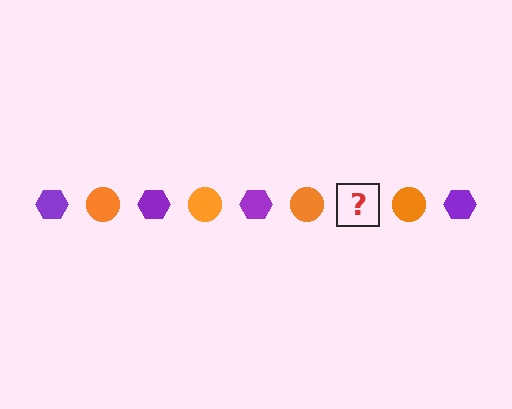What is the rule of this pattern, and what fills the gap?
The rule is that the pattern alternates between purple hexagon and orange circle. The gap should be filled with a purple hexagon.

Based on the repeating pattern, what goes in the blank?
The blank should be a purple hexagon.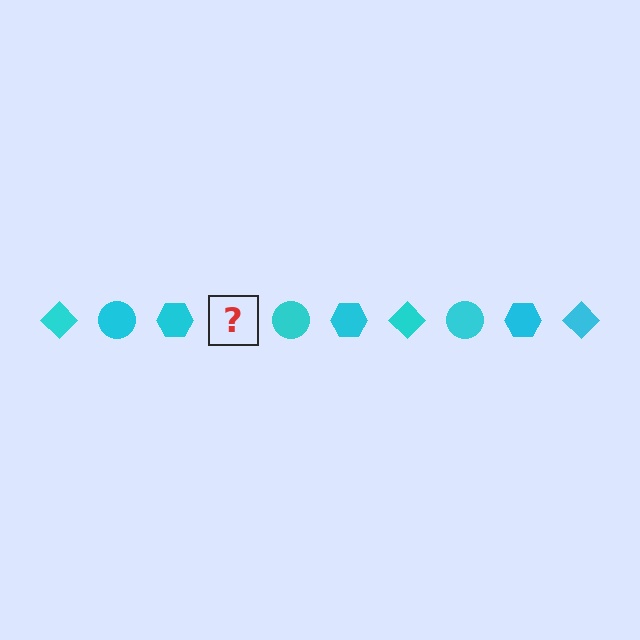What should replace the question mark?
The question mark should be replaced with a cyan diamond.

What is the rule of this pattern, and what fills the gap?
The rule is that the pattern cycles through diamond, circle, hexagon shapes in cyan. The gap should be filled with a cyan diamond.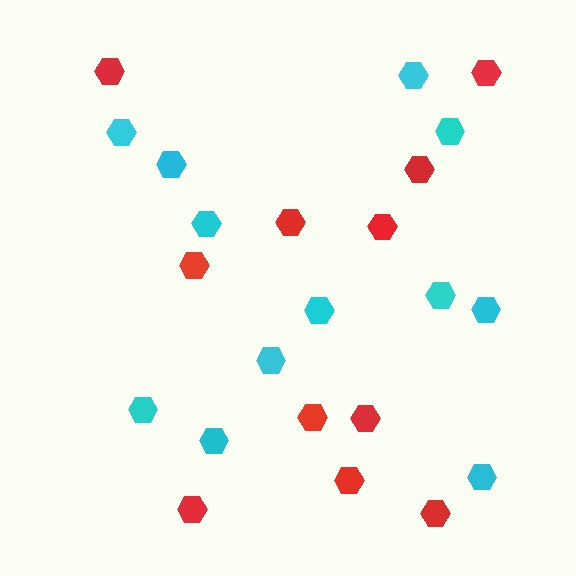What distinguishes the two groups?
There are 2 groups: one group of red hexagons (11) and one group of cyan hexagons (12).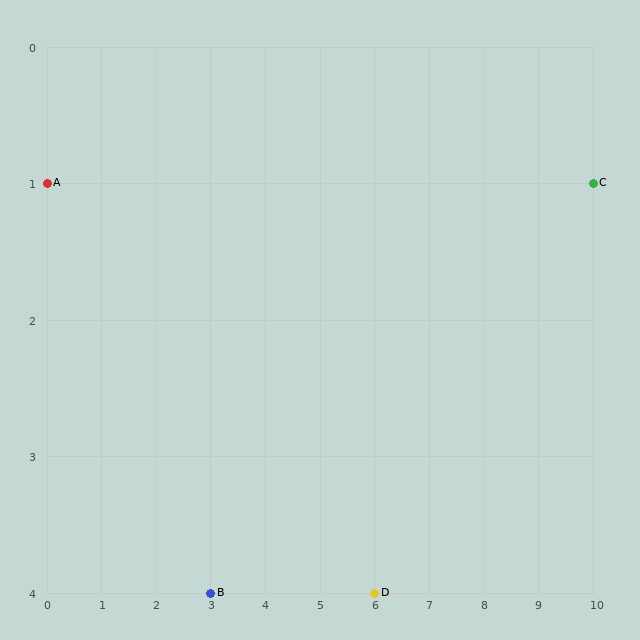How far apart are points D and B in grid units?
Points D and B are 3 columns apart.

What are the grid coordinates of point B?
Point B is at grid coordinates (3, 4).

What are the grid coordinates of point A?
Point A is at grid coordinates (0, 1).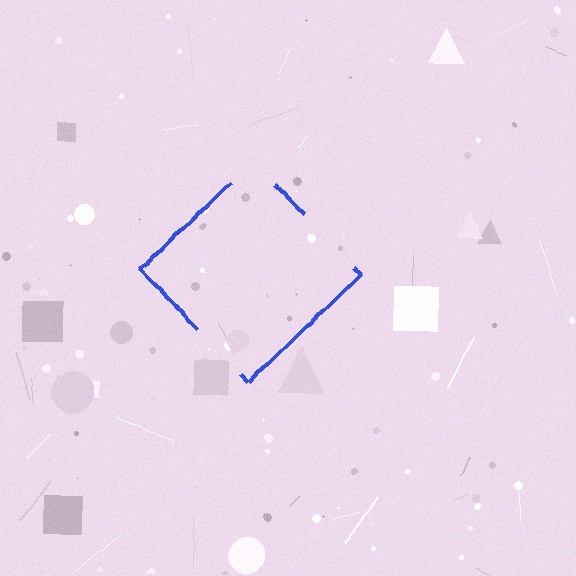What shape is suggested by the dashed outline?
The dashed outline suggests a diamond.